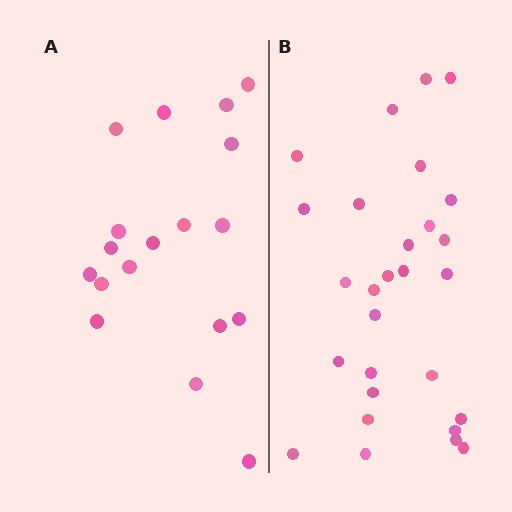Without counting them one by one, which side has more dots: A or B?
Region B (the right region) has more dots.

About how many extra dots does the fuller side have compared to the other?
Region B has roughly 10 or so more dots than region A.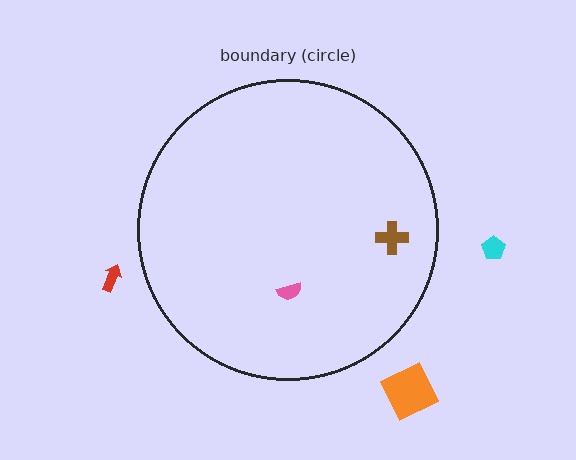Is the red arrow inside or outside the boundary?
Outside.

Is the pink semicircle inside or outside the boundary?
Inside.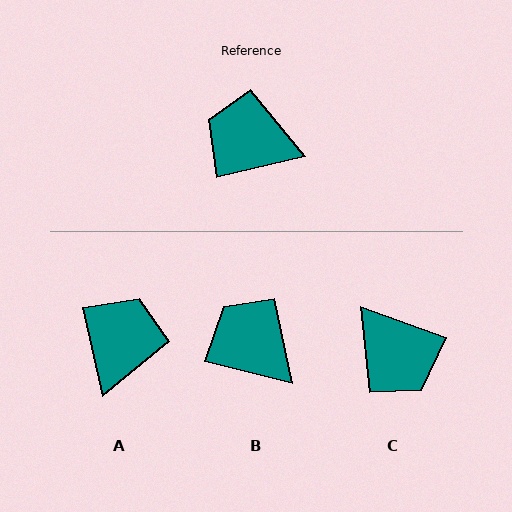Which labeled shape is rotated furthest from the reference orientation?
C, about 147 degrees away.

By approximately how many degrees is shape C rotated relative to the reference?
Approximately 147 degrees counter-clockwise.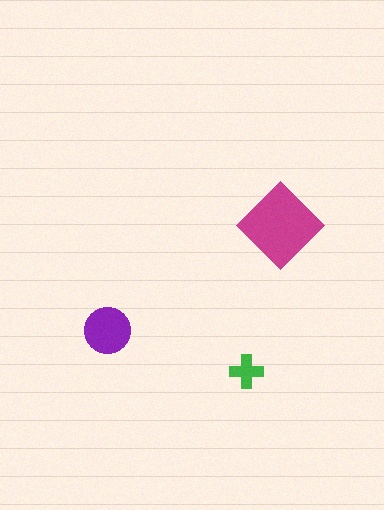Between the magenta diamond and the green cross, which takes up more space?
The magenta diamond.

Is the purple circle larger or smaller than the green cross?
Larger.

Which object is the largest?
The magenta diamond.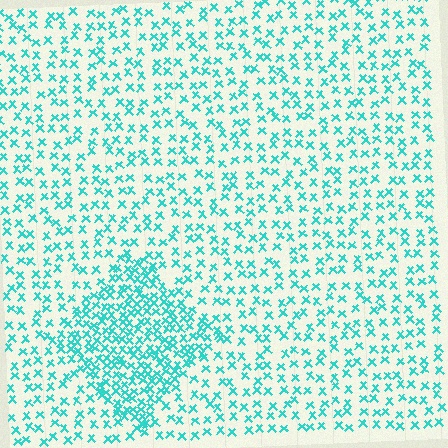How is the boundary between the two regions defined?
The boundary is defined by a change in element density (approximately 2.2x ratio). All elements are the same color, size, and shape.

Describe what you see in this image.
The image contains small cyan elements arranged at two different densities. A diamond-shaped region is visible where the elements are more densely packed than the surrounding area.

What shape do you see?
I see a diamond.